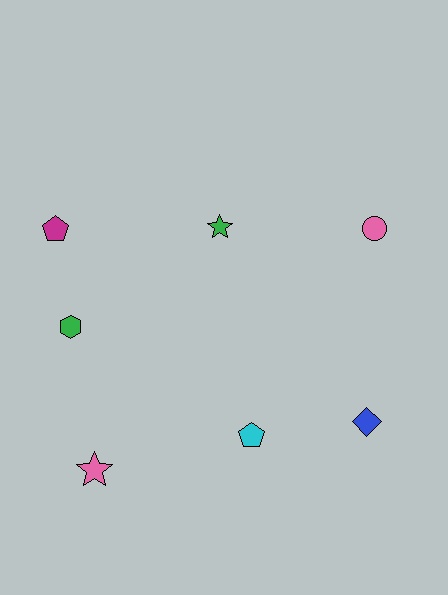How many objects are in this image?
There are 7 objects.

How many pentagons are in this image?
There are 2 pentagons.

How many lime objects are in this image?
There are no lime objects.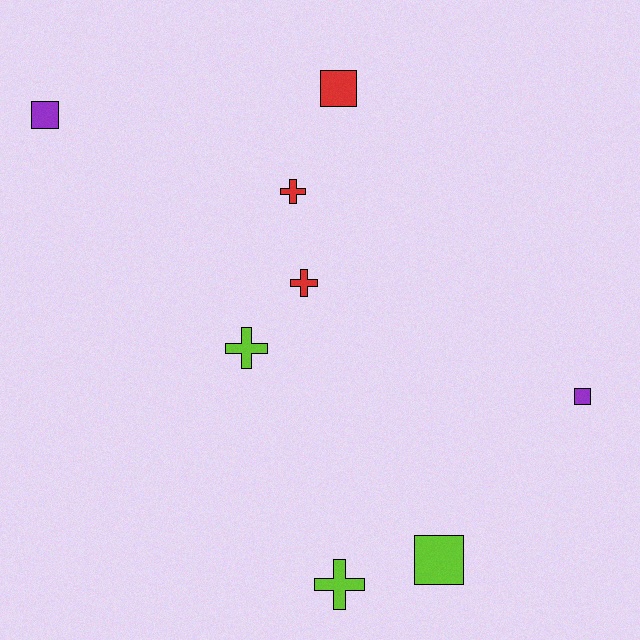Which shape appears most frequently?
Square, with 4 objects.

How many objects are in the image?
There are 8 objects.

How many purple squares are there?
There are 2 purple squares.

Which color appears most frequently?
Lime, with 3 objects.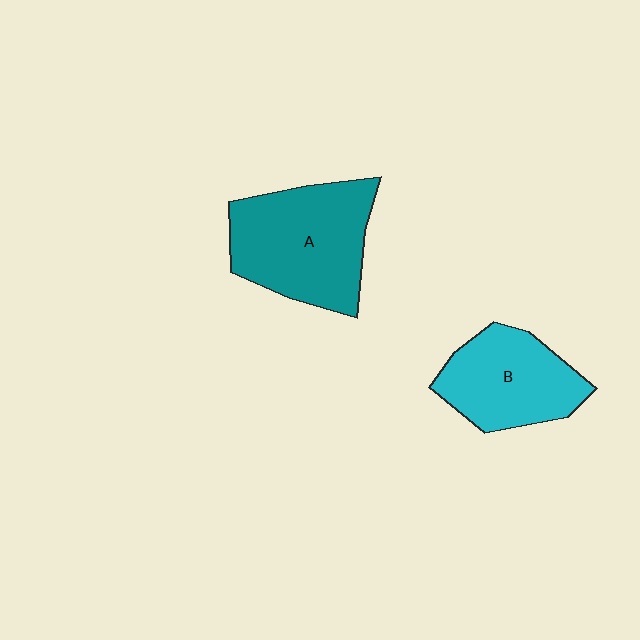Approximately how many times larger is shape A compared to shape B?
Approximately 1.3 times.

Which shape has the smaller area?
Shape B (cyan).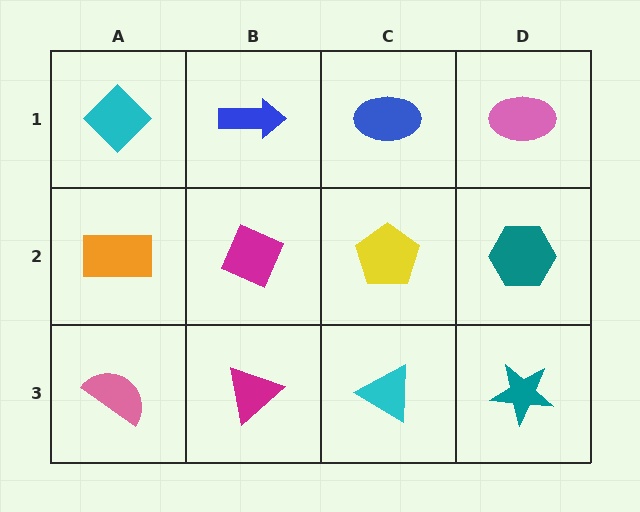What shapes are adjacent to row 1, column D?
A teal hexagon (row 2, column D), a blue ellipse (row 1, column C).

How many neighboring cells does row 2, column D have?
3.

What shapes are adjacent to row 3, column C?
A yellow pentagon (row 2, column C), a magenta triangle (row 3, column B), a teal star (row 3, column D).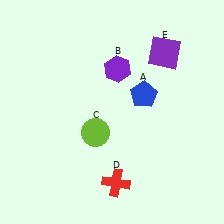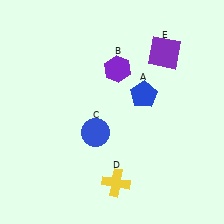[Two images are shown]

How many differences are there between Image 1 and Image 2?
There are 2 differences between the two images.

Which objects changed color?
C changed from lime to blue. D changed from red to yellow.